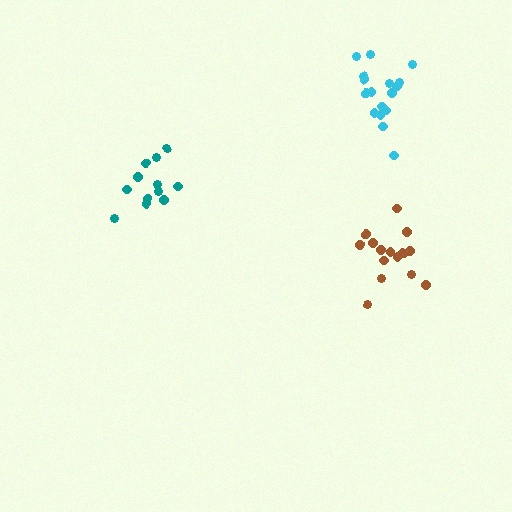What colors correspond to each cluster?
The clusters are colored: teal, cyan, brown.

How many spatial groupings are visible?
There are 3 spatial groupings.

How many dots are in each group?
Group 1: 12 dots, Group 2: 17 dots, Group 3: 16 dots (45 total).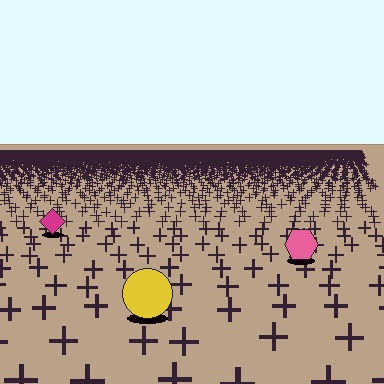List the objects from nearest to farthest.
From nearest to farthest: the yellow circle, the pink hexagon, the magenta diamond.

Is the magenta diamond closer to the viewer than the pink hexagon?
No. The pink hexagon is closer — you can tell from the texture gradient: the ground texture is coarser near it.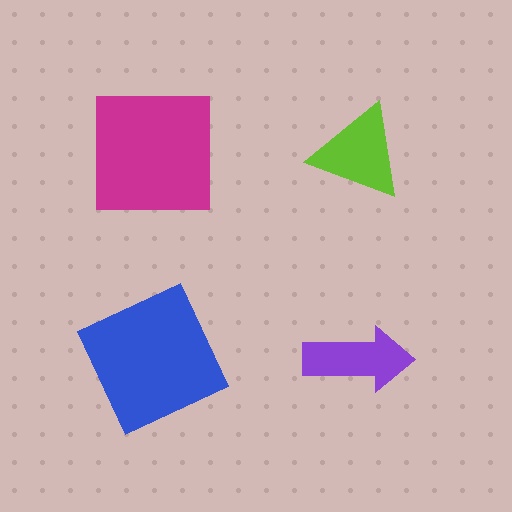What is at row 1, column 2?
A lime triangle.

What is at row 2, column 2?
A purple arrow.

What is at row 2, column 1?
A blue square.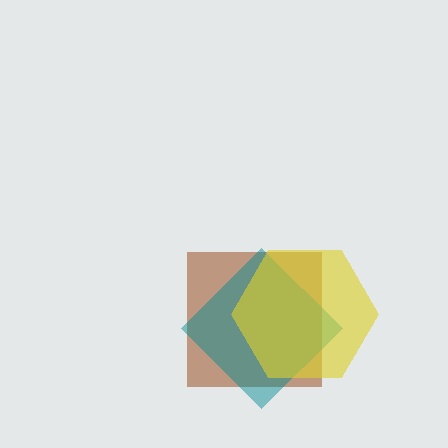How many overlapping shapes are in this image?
There are 3 overlapping shapes in the image.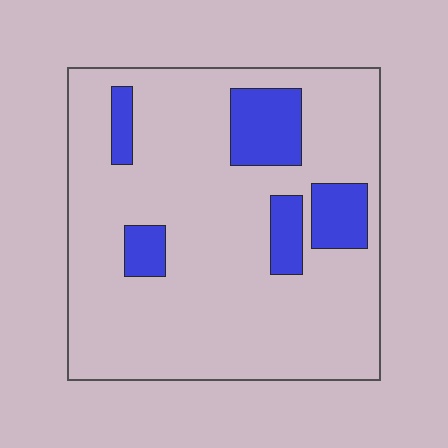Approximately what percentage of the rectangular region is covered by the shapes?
Approximately 15%.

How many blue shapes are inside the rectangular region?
5.